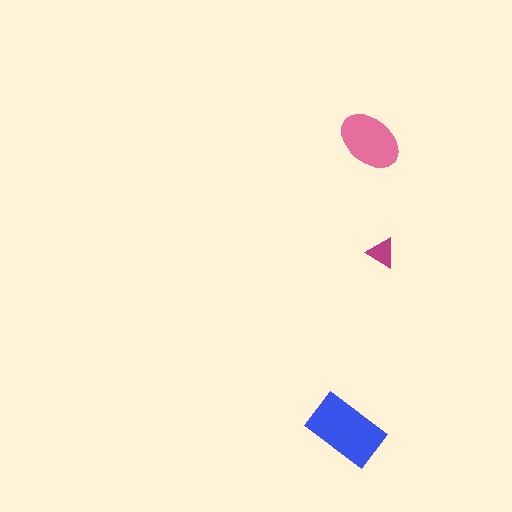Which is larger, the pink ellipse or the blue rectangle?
The blue rectangle.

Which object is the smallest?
The magenta triangle.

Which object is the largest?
The blue rectangle.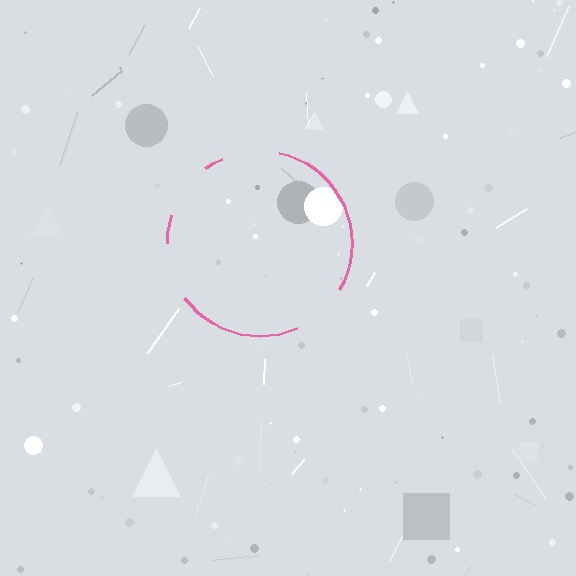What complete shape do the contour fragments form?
The contour fragments form a circle.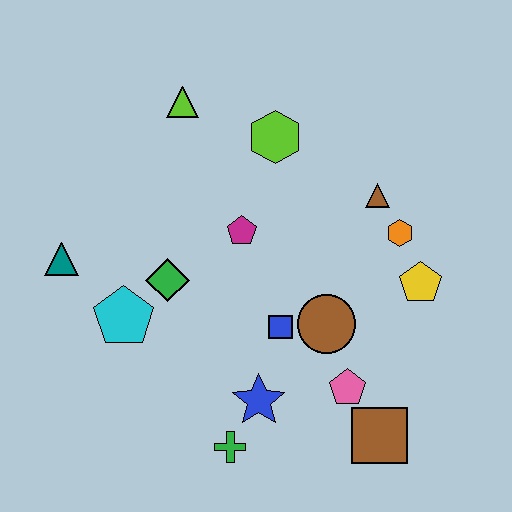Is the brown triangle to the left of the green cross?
No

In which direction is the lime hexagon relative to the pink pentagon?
The lime hexagon is above the pink pentagon.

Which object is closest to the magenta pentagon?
The green diamond is closest to the magenta pentagon.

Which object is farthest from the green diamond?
The brown square is farthest from the green diamond.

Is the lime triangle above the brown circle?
Yes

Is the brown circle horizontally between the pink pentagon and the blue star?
Yes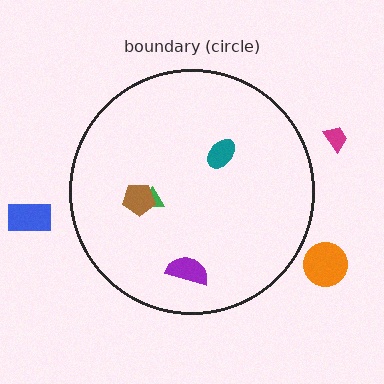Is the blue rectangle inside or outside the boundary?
Outside.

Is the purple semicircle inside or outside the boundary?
Inside.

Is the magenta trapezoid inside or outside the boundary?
Outside.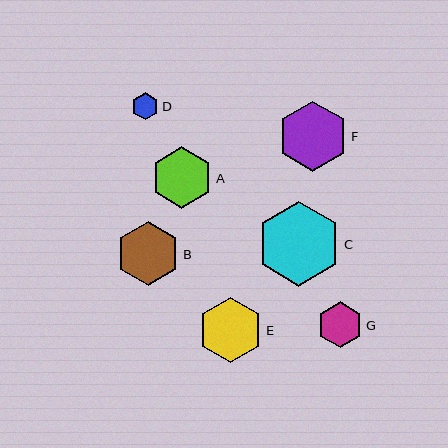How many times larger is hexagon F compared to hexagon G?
Hexagon F is approximately 1.6 times the size of hexagon G.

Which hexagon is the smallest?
Hexagon D is the smallest with a size of approximately 27 pixels.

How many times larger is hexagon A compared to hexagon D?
Hexagon A is approximately 2.3 times the size of hexagon D.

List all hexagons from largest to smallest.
From largest to smallest: C, F, E, B, A, G, D.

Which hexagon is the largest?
Hexagon C is the largest with a size of approximately 85 pixels.